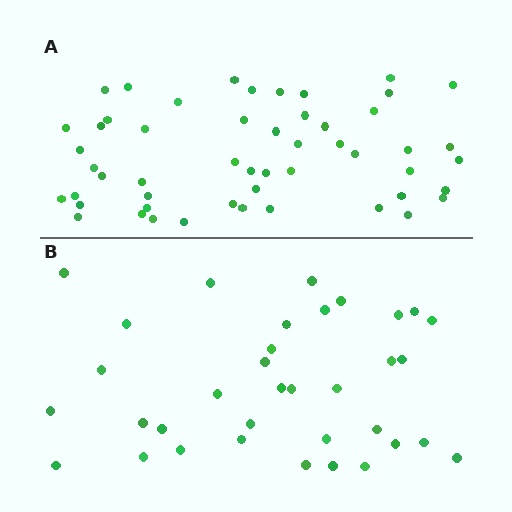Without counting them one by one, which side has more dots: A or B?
Region A (the top region) has more dots.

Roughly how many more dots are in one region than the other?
Region A has approximately 15 more dots than region B.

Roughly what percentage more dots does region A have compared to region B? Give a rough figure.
About 50% more.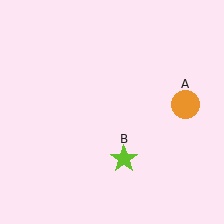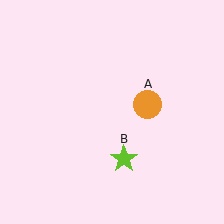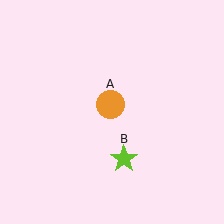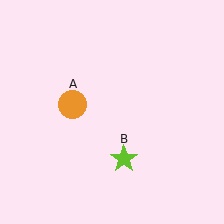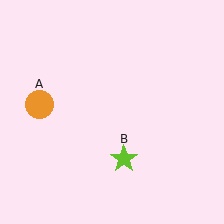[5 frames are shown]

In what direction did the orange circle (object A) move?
The orange circle (object A) moved left.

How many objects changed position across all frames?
1 object changed position: orange circle (object A).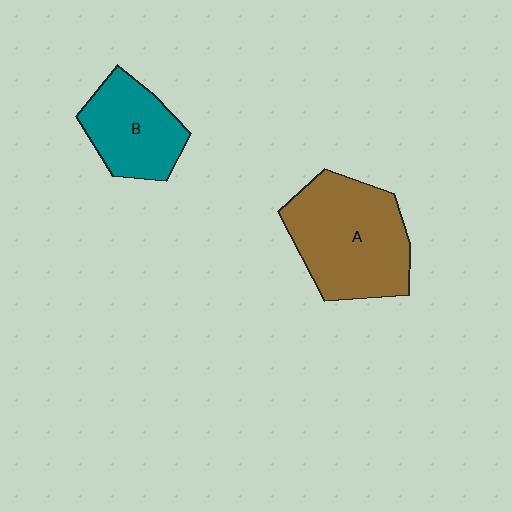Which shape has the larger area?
Shape A (brown).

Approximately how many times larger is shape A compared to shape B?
Approximately 1.6 times.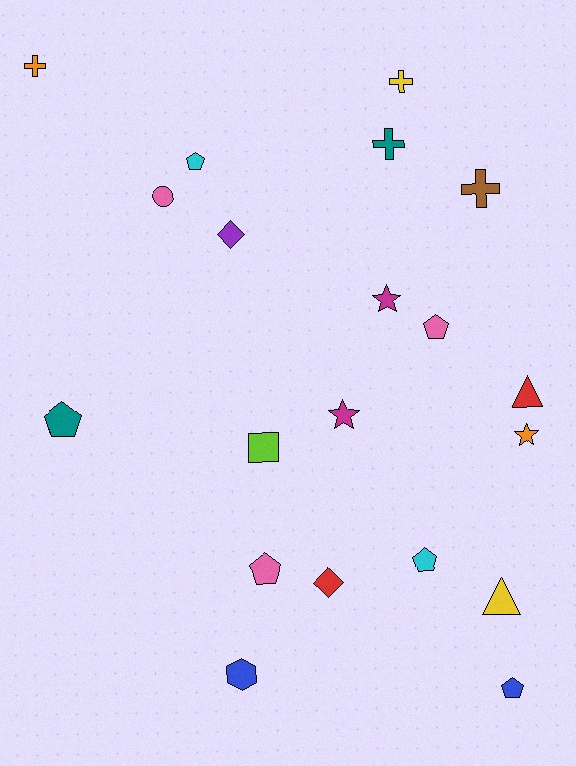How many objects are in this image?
There are 20 objects.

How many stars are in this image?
There are 3 stars.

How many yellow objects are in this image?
There are 2 yellow objects.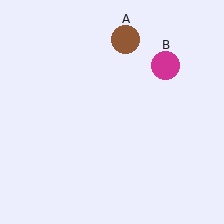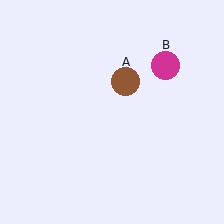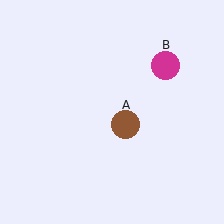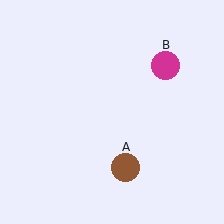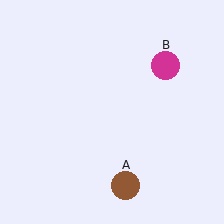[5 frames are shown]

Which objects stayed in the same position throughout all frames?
Magenta circle (object B) remained stationary.